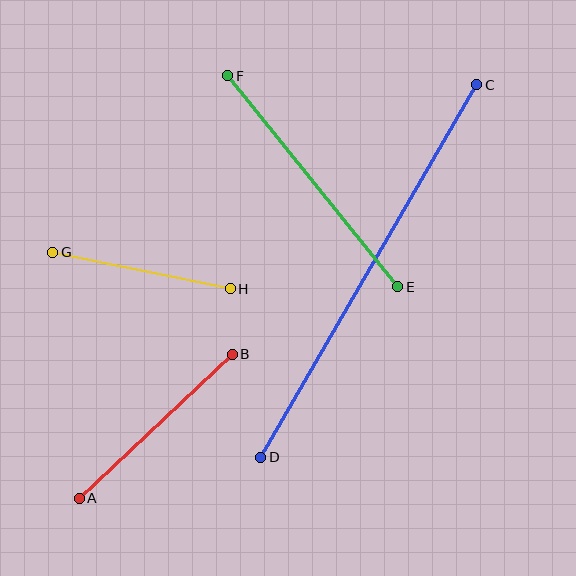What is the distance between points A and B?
The distance is approximately 210 pixels.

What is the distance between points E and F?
The distance is approximately 271 pixels.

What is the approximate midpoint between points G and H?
The midpoint is at approximately (142, 271) pixels.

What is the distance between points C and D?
The distance is approximately 431 pixels.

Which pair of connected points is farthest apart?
Points C and D are farthest apart.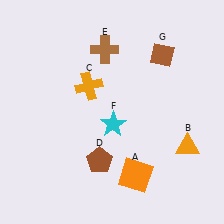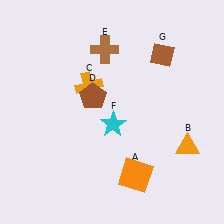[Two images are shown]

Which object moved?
The brown pentagon (D) moved up.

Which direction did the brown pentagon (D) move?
The brown pentagon (D) moved up.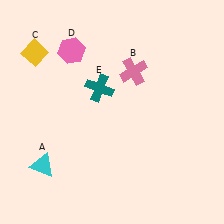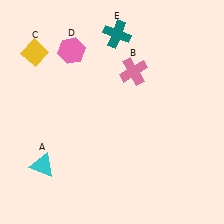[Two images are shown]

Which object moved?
The teal cross (E) moved up.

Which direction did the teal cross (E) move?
The teal cross (E) moved up.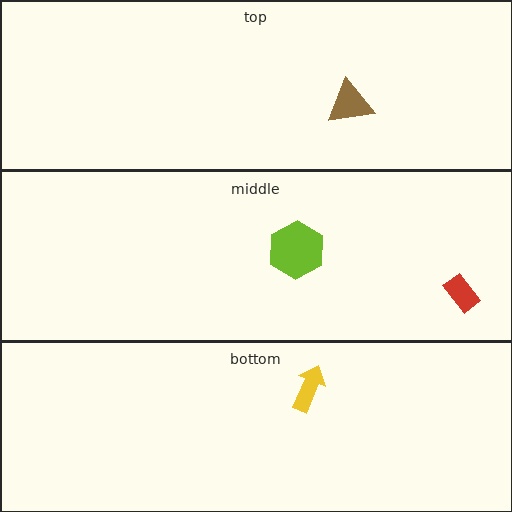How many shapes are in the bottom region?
1.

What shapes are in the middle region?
The red rectangle, the lime hexagon.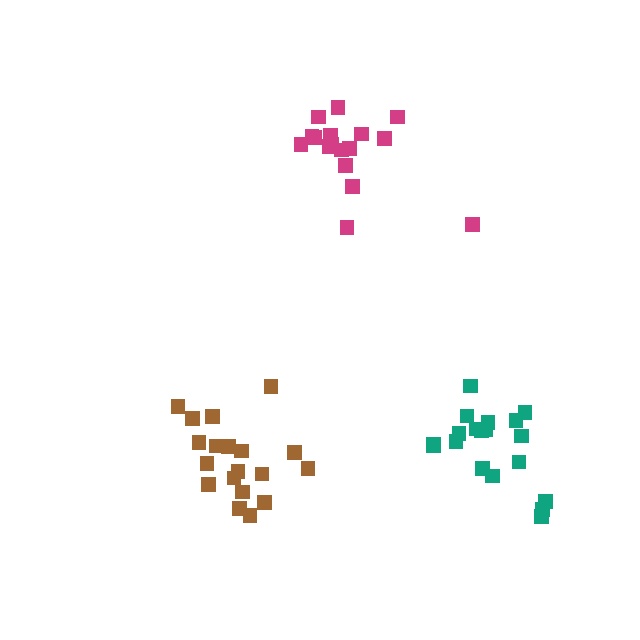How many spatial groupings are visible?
There are 3 spatial groupings.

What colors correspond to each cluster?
The clusters are colored: magenta, teal, brown.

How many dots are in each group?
Group 1: 17 dots, Group 2: 19 dots, Group 3: 19 dots (55 total).